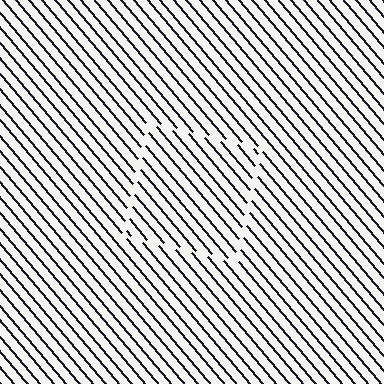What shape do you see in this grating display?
An illusory square. The interior of the shape contains the same grating, shifted by half a period — the contour is defined by the phase discontinuity where line-ends from the inner and outer gratings abut.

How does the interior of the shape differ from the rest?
The interior of the shape contains the same grating, shifted by half a period — the contour is defined by the phase discontinuity where line-ends from the inner and outer gratings abut.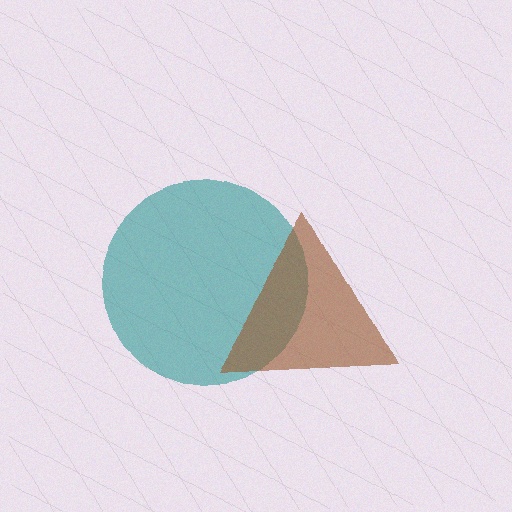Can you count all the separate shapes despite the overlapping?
Yes, there are 2 separate shapes.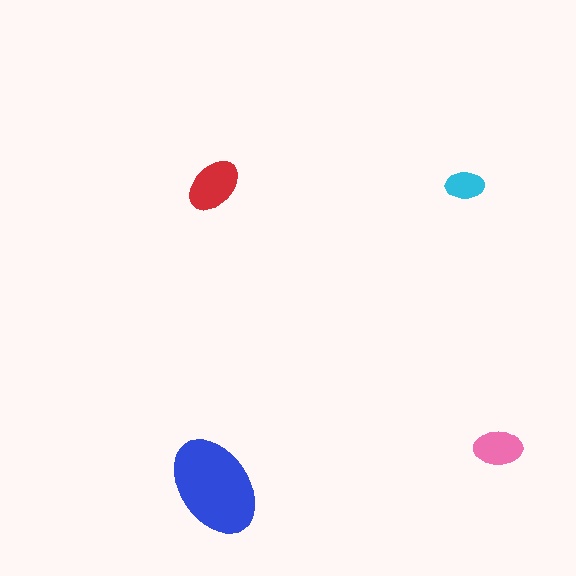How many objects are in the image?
There are 4 objects in the image.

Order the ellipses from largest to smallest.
the blue one, the red one, the pink one, the cyan one.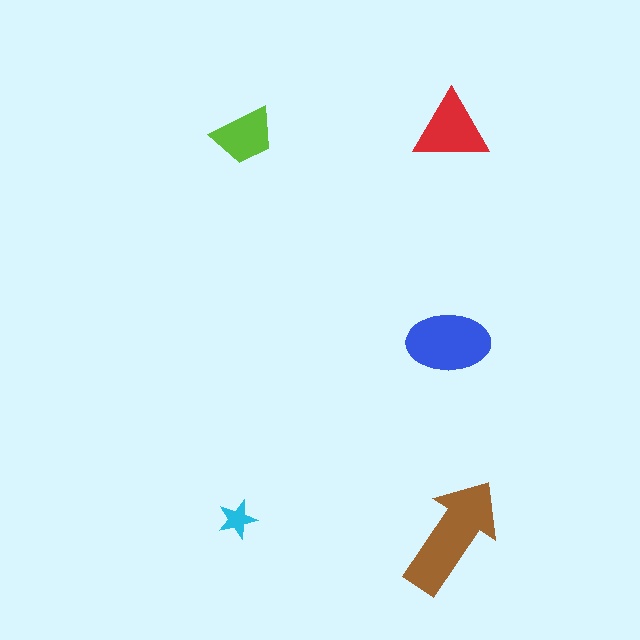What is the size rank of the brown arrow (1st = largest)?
1st.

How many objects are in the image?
There are 5 objects in the image.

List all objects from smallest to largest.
The cyan star, the lime trapezoid, the red triangle, the blue ellipse, the brown arrow.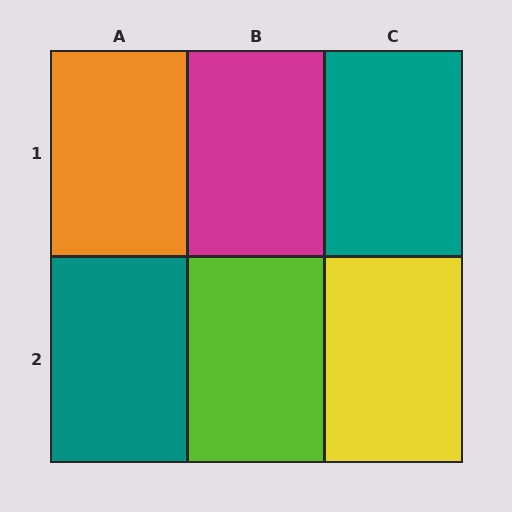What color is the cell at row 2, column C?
Yellow.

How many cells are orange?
1 cell is orange.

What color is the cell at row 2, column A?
Teal.